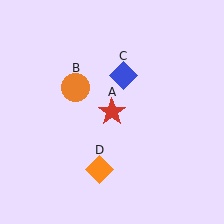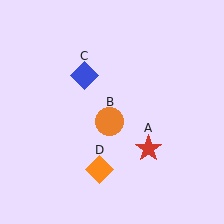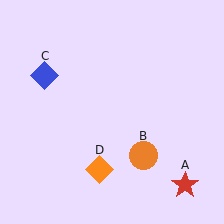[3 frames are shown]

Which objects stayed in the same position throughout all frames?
Orange diamond (object D) remained stationary.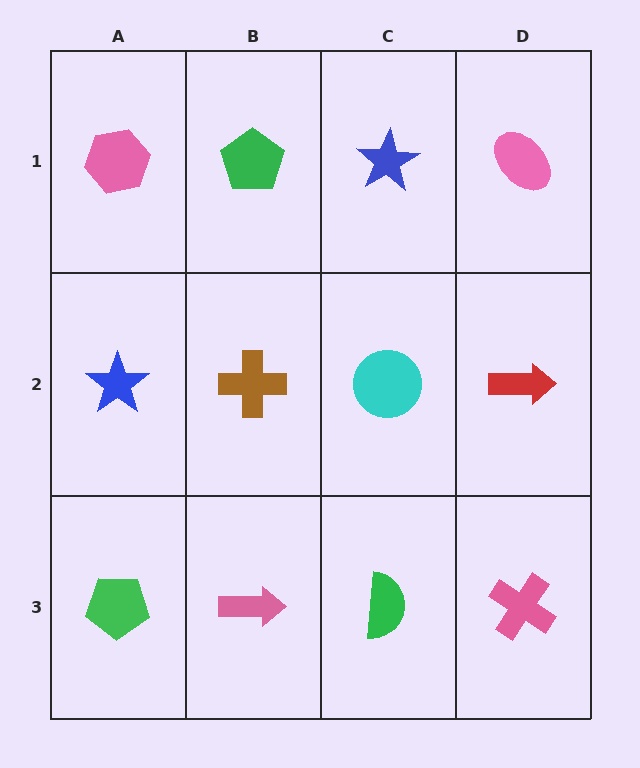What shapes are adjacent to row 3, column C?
A cyan circle (row 2, column C), a pink arrow (row 3, column B), a pink cross (row 3, column D).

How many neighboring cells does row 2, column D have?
3.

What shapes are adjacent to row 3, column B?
A brown cross (row 2, column B), a green pentagon (row 3, column A), a green semicircle (row 3, column C).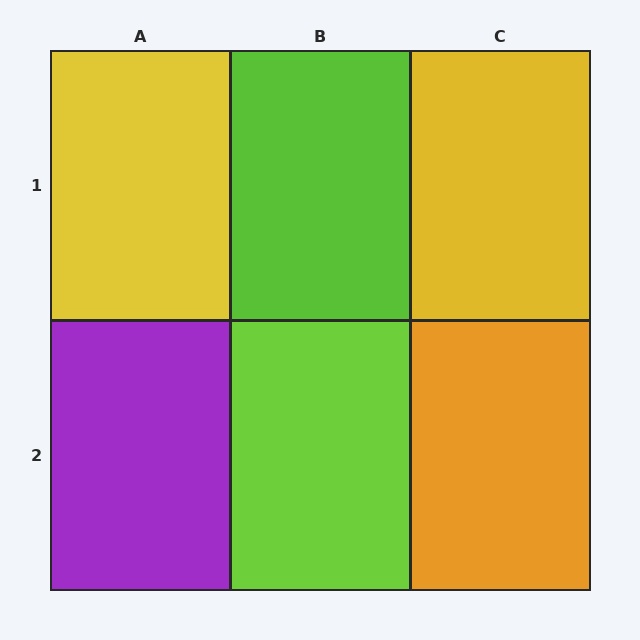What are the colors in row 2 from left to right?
Purple, lime, orange.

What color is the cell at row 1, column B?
Lime.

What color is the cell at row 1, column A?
Yellow.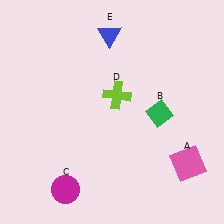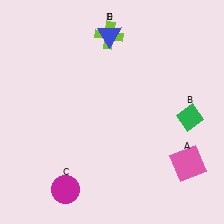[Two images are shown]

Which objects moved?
The objects that moved are: the green diamond (B), the lime cross (D).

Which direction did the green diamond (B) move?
The green diamond (B) moved right.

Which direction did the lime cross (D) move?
The lime cross (D) moved up.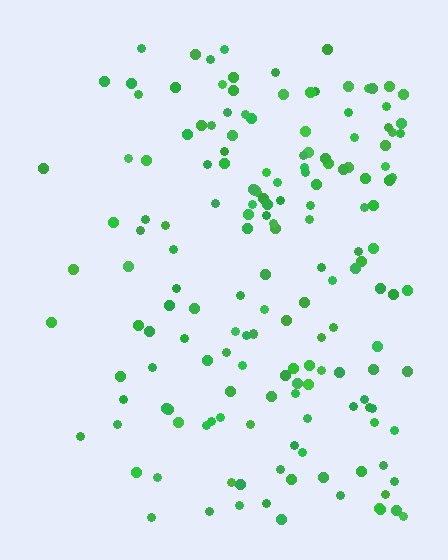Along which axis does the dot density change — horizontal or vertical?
Horizontal.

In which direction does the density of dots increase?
From left to right, with the right side densest.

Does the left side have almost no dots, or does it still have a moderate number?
Still a moderate number, just noticeably fewer than the right.